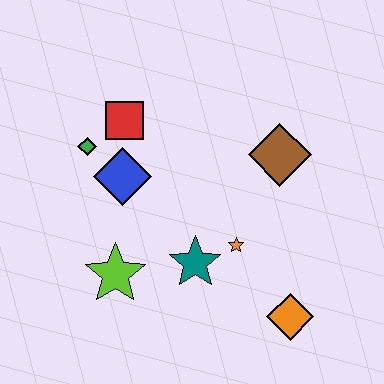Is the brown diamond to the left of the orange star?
No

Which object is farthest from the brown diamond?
The lime star is farthest from the brown diamond.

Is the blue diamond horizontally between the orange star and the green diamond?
Yes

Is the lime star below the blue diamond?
Yes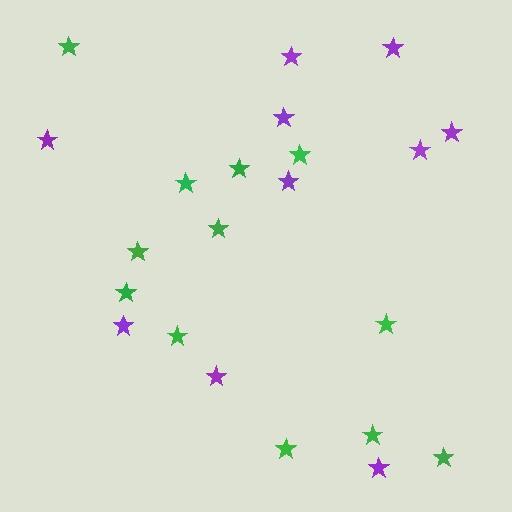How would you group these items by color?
There are 2 groups: one group of purple stars (10) and one group of green stars (12).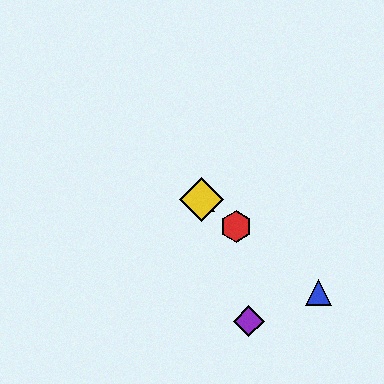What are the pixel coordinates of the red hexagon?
The red hexagon is at (236, 227).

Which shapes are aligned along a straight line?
The red hexagon, the blue triangle, the green triangle, the yellow diamond are aligned along a straight line.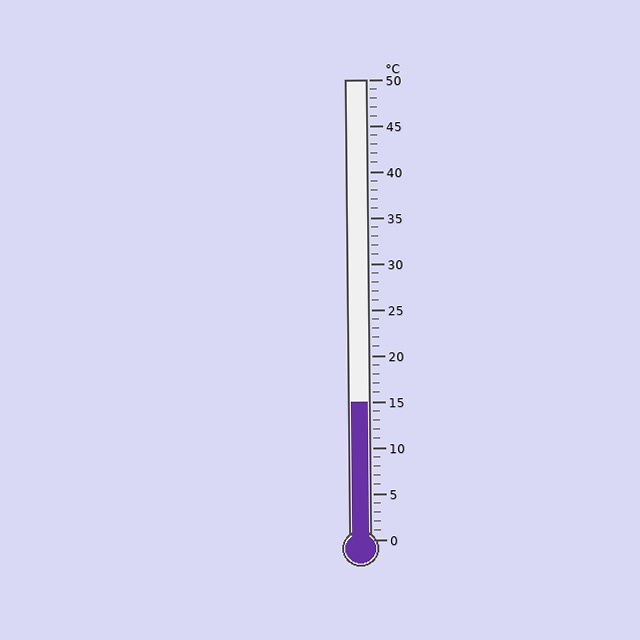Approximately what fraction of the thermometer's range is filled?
The thermometer is filled to approximately 30% of its range.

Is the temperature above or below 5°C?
The temperature is above 5°C.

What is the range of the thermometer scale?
The thermometer scale ranges from 0°C to 50°C.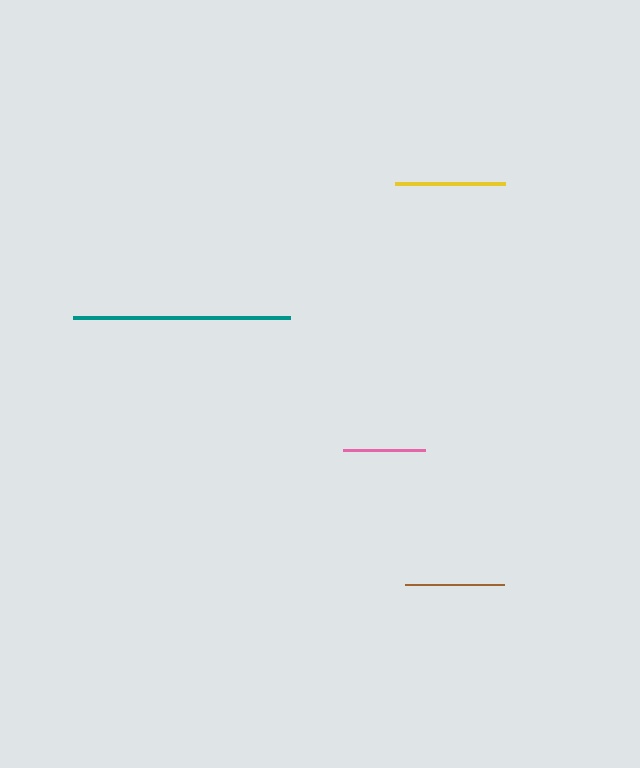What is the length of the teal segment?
The teal segment is approximately 216 pixels long.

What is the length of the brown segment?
The brown segment is approximately 99 pixels long.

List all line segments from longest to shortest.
From longest to shortest: teal, yellow, brown, pink.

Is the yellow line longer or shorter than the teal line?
The teal line is longer than the yellow line.